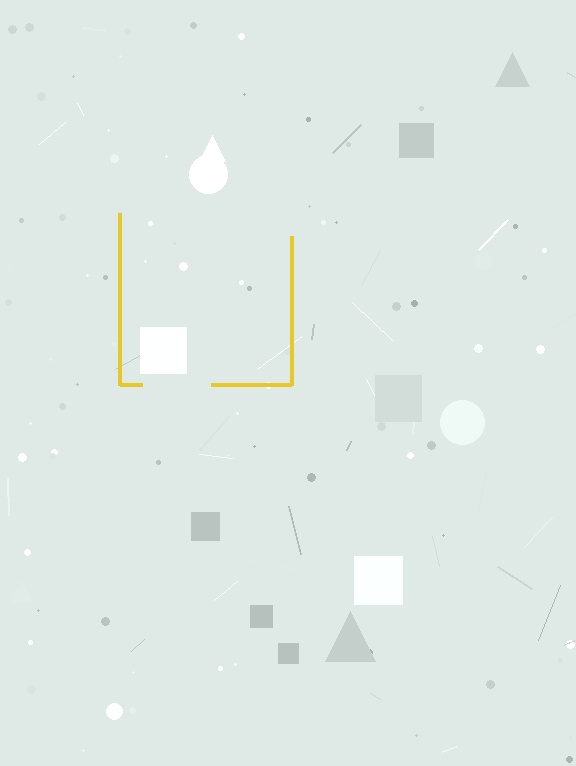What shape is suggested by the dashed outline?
The dashed outline suggests a square.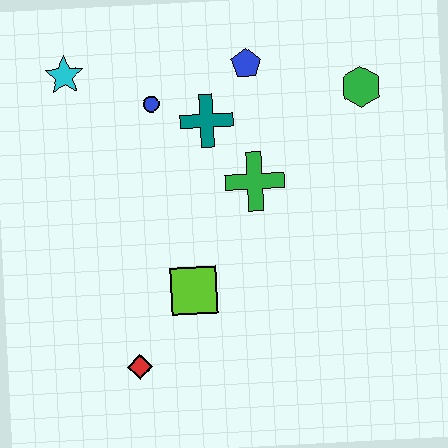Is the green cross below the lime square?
No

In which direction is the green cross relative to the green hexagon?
The green cross is to the left of the green hexagon.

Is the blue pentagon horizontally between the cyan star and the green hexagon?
Yes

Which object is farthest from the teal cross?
The red diamond is farthest from the teal cross.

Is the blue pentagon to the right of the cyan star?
Yes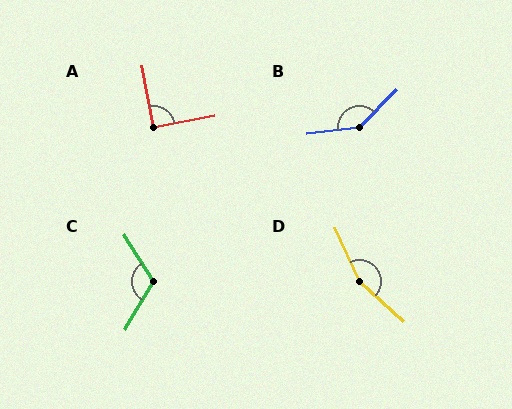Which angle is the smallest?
A, at approximately 90 degrees.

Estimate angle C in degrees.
Approximately 117 degrees.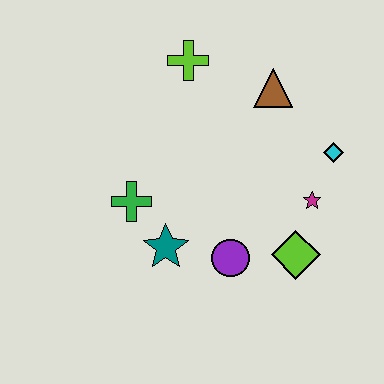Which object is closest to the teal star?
The green cross is closest to the teal star.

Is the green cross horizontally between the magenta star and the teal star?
No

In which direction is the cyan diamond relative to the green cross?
The cyan diamond is to the right of the green cross.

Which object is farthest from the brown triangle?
The teal star is farthest from the brown triangle.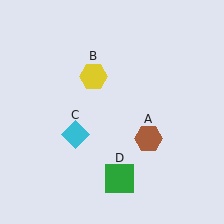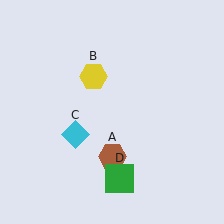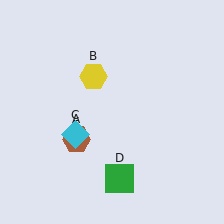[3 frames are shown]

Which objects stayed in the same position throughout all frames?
Yellow hexagon (object B) and cyan diamond (object C) and green square (object D) remained stationary.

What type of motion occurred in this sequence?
The brown hexagon (object A) rotated clockwise around the center of the scene.